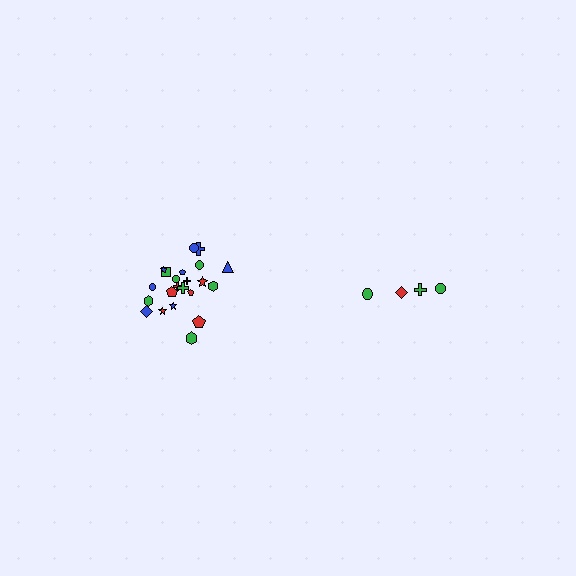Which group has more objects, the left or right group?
The left group.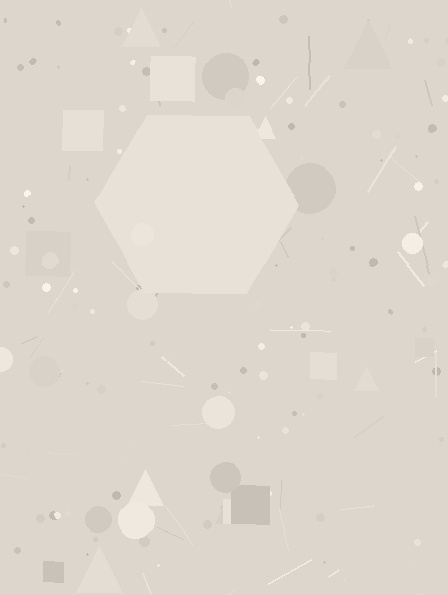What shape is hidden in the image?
A hexagon is hidden in the image.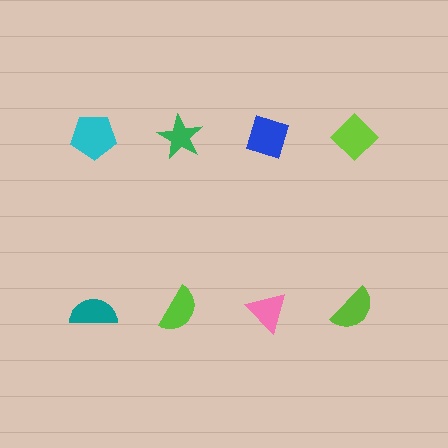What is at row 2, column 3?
A pink triangle.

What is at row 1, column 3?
A blue diamond.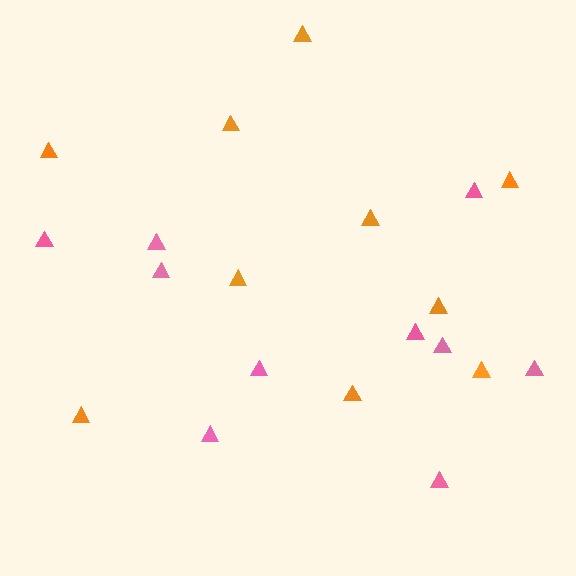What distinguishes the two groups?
There are 2 groups: one group of pink triangles (10) and one group of orange triangles (10).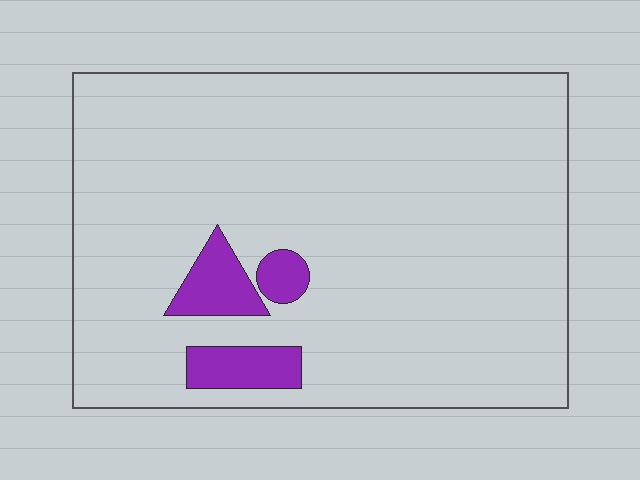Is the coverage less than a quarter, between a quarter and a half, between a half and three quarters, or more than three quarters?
Less than a quarter.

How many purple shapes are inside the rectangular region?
3.